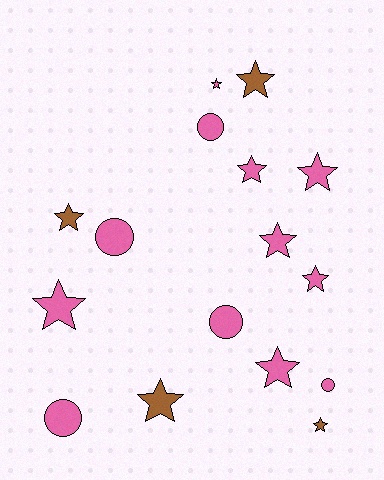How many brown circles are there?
There are no brown circles.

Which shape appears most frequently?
Star, with 11 objects.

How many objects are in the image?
There are 16 objects.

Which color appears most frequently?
Pink, with 12 objects.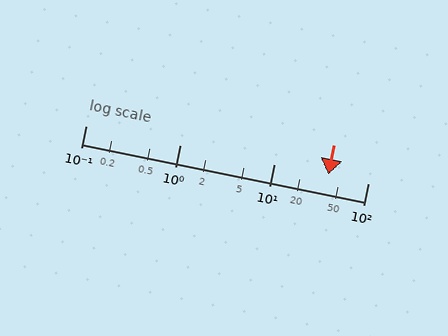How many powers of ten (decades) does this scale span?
The scale spans 3 decades, from 0.1 to 100.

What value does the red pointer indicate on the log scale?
The pointer indicates approximately 38.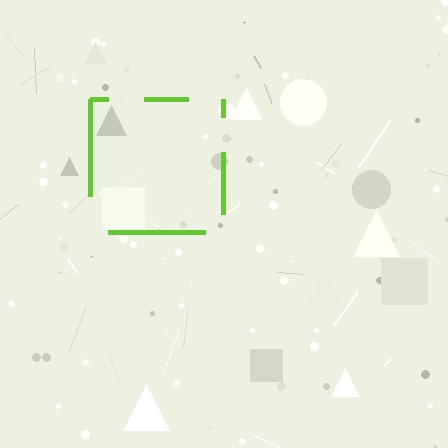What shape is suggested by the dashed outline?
The dashed outline suggests a square.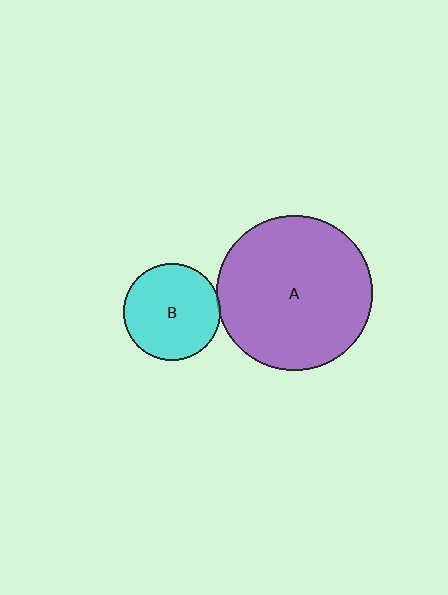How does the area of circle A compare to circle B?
Approximately 2.5 times.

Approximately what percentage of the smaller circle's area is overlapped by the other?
Approximately 5%.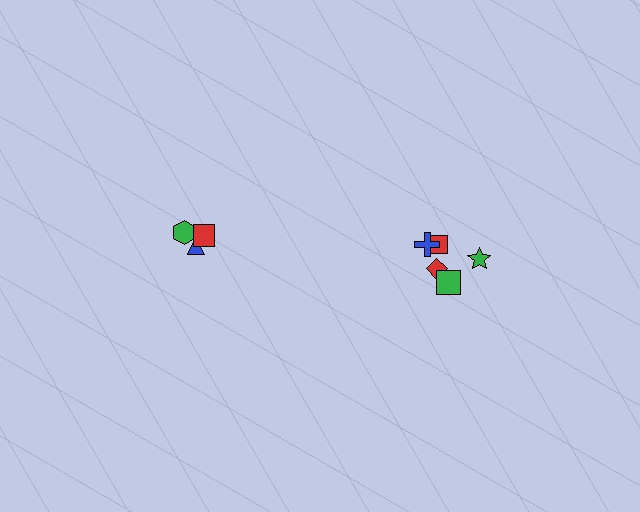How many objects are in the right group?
There are 5 objects.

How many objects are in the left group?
There are 3 objects.